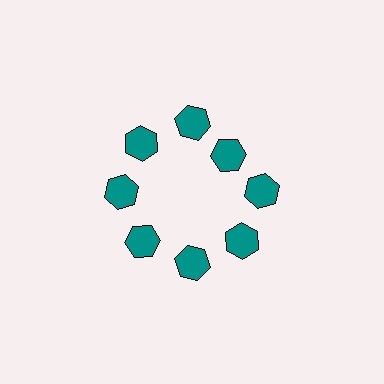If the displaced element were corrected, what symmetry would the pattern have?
It would have 8-fold rotational symmetry — the pattern would map onto itself every 45 degrees.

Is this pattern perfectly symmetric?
No. The 8 teal hexagons are arranged in a ring, but one element near the 2 o'clock position is pulled inward toward the center, breaking the 8-fold rotational symmetry.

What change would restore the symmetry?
The symmetry would be restored by moving it outward, back onto the ring so that all 8 hexagons sit at equal angles and equal distance from the center.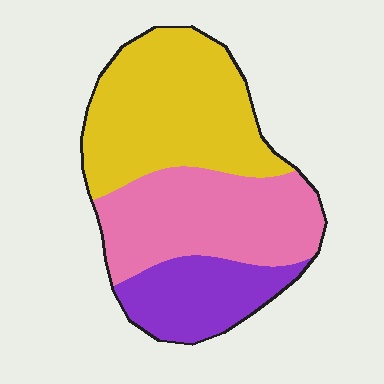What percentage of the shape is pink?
Pink takes up between a third and a half of the shape.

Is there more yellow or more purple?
Yellow.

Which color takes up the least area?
Purple, at roughly 20%.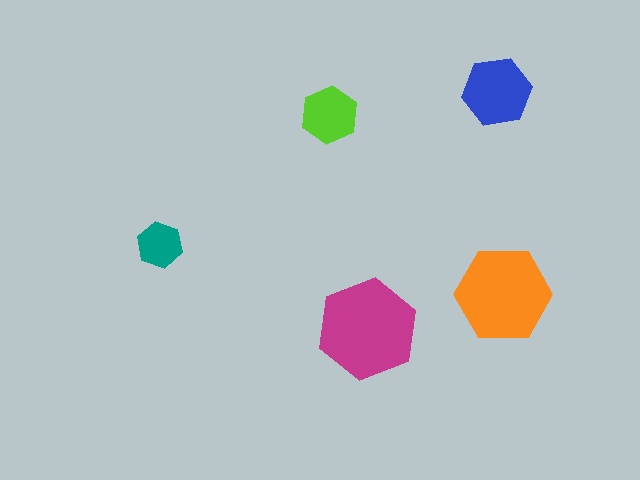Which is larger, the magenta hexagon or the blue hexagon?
The magenta one.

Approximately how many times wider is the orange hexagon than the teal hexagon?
About 2 times wider.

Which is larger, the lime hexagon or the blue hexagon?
The blue one.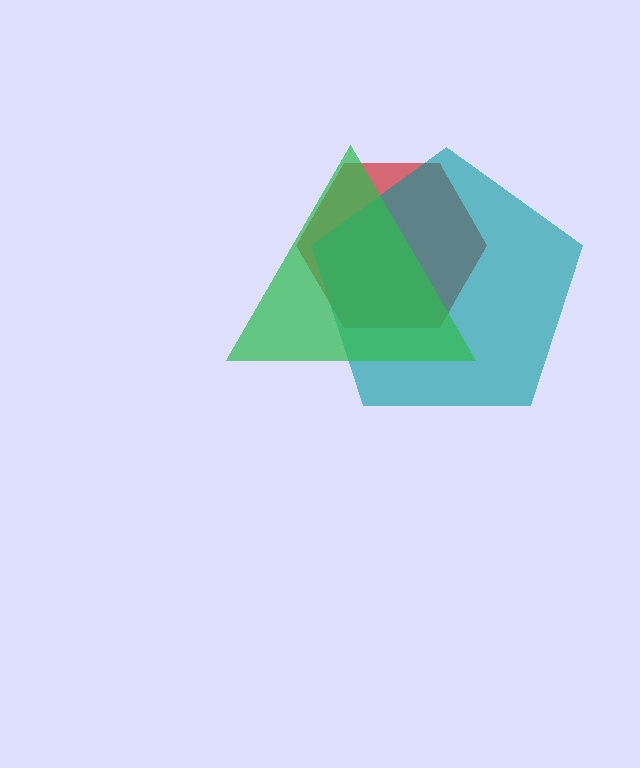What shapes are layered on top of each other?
The layered shapes are: a red hexagon, a teal pentagon, a green triangle.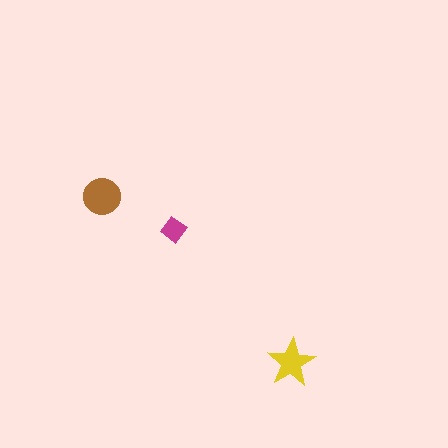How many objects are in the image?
There are 3 objects in the image.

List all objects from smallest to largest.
The magenta diamond, the yellow star, the brown circle.